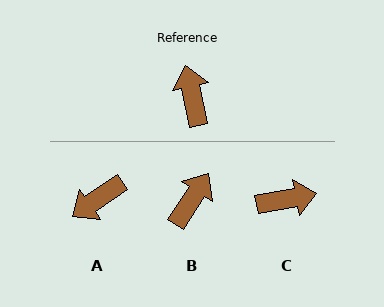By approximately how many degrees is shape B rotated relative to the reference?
Approximately 44 degrees clockwise.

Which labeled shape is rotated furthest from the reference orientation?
A, about 113 degrees away.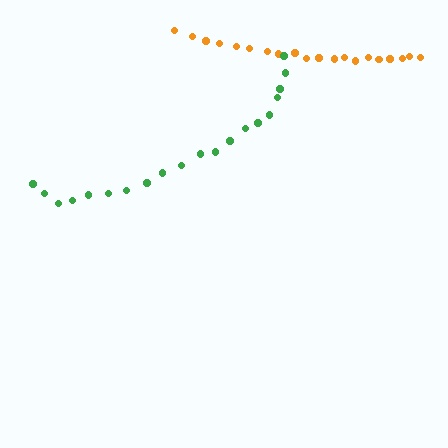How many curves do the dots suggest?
There are 2 distinct paths.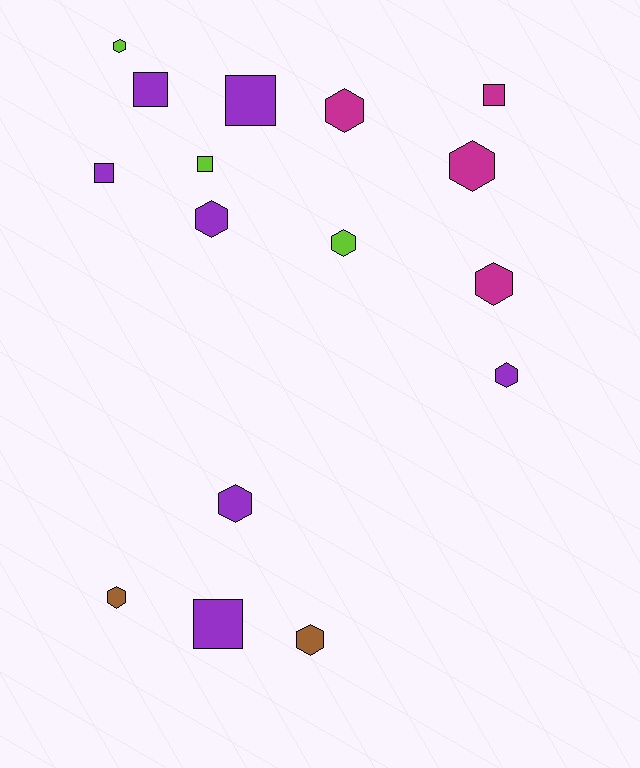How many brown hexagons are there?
There are 2 brown hexagons.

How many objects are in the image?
There are 16 objects.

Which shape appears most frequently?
Hexagon, with 10 objects.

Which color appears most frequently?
Purple, with 7 objects.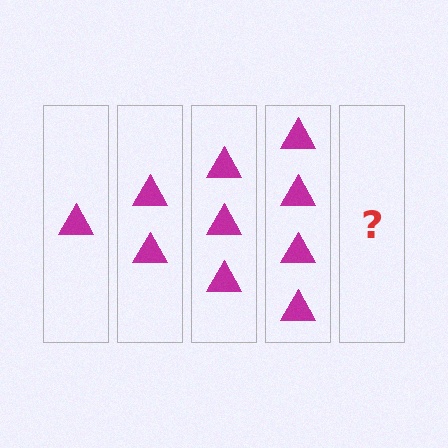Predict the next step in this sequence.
The next step is 5 triangles.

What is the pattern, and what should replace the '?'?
The pattern is that each step adds one more triangle. The '?' should be 5 triangles.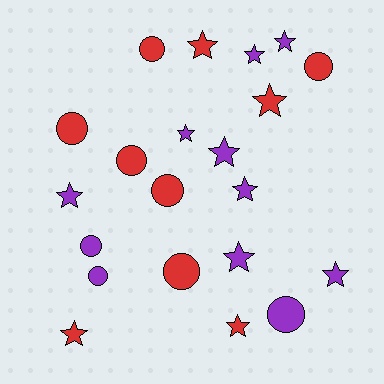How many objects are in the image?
There are 21 objects.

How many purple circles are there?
There are 3 purple circles.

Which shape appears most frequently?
Star, with 12 objects.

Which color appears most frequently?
Purple, with 11 objects.